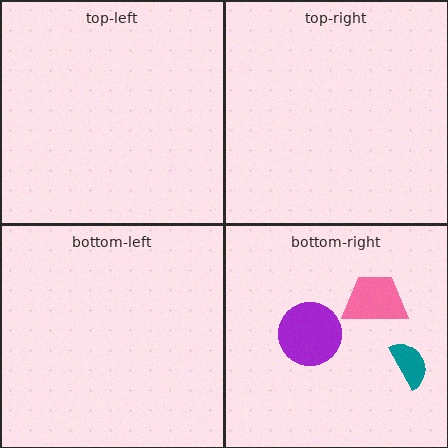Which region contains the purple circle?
The bottom-right region.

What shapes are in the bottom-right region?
The purple circle, the pink trapezoid, the teal semicircle.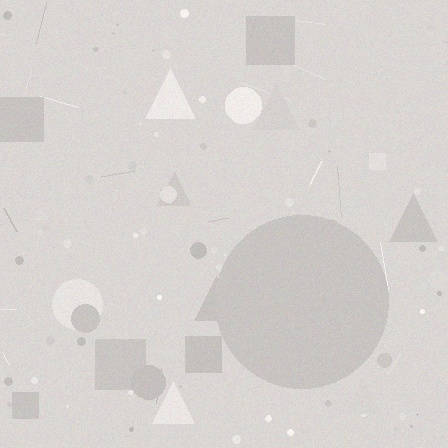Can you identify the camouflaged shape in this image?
The camouflaged shape is a circle.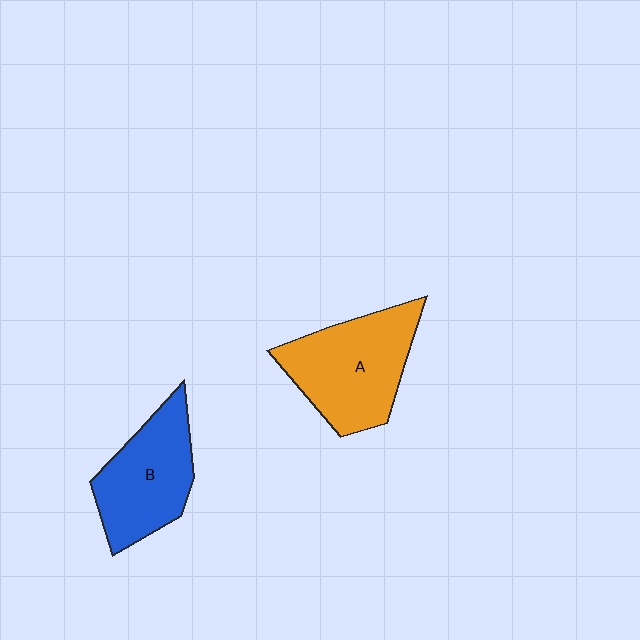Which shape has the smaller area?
Shape B (blue).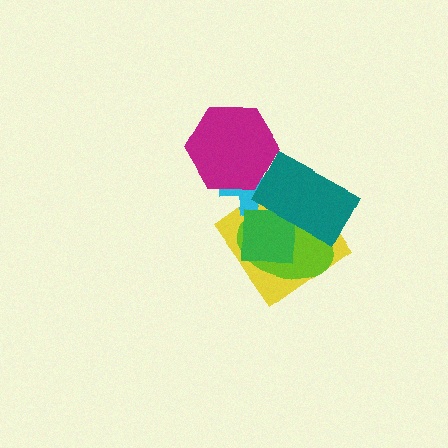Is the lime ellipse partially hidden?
Yes, it is partially covered by another shape.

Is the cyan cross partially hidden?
Yes, it is partially covered by another shape.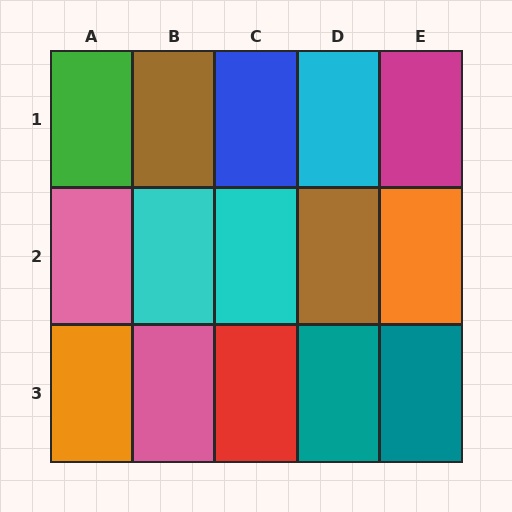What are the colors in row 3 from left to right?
Orange, pink, red, teal, teal.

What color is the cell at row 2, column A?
Pink.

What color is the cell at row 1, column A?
Green.